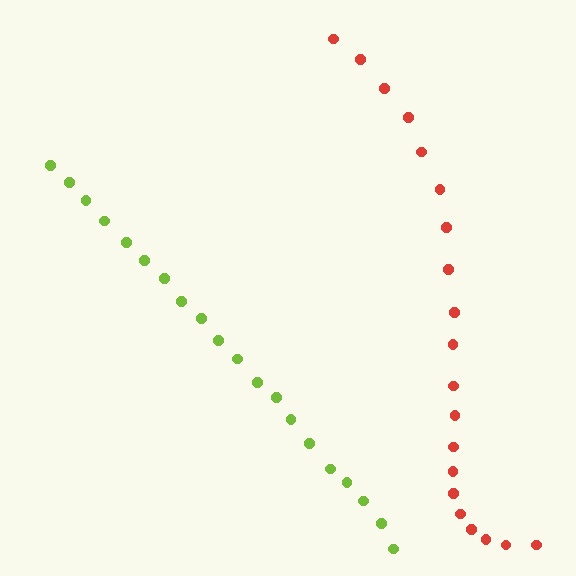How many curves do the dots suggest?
There are 2 distinct paths.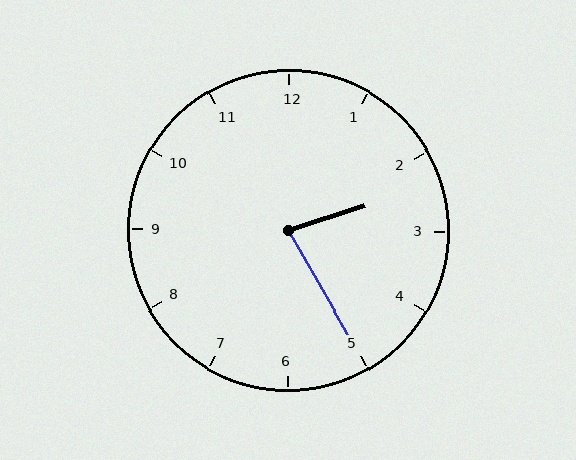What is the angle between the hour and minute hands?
Approximately 78 degrees.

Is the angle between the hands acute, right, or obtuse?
It is acute.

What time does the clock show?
2:25.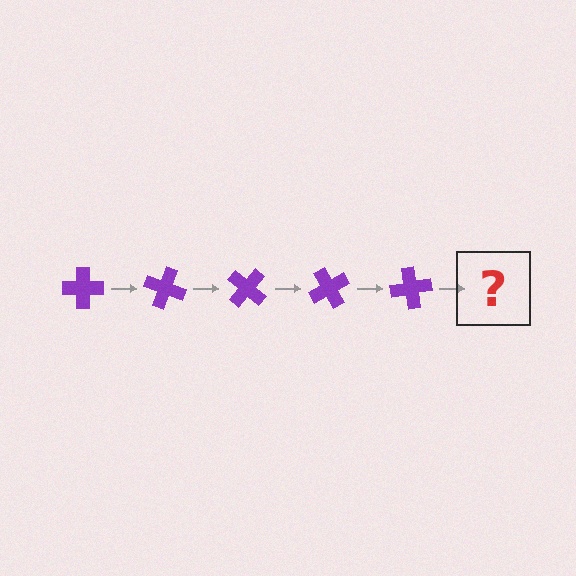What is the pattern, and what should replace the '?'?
The pattern is that the cross rotates 20 degrees each step. The '?' should be a purple cross rotated 100 degrees.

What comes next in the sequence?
The next element should be a purple cross rotated 100 degrees.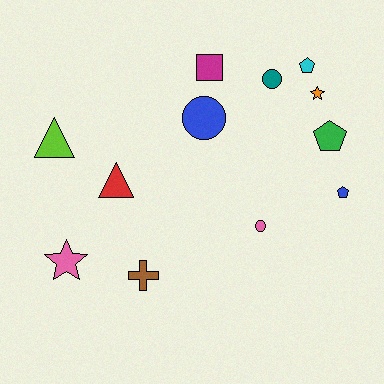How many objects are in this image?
There are 12 objects.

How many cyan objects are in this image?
There is 1 cyan object.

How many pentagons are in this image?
There are 3 pentagons.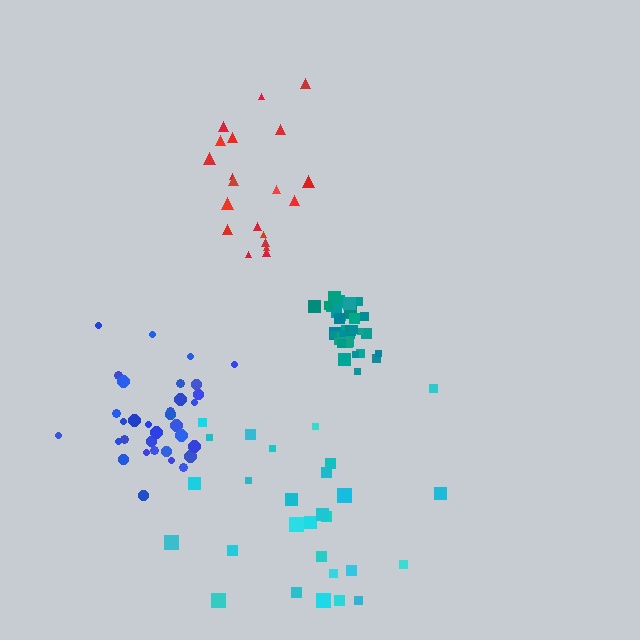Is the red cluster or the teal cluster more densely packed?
Teal.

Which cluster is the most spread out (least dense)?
Cyan.